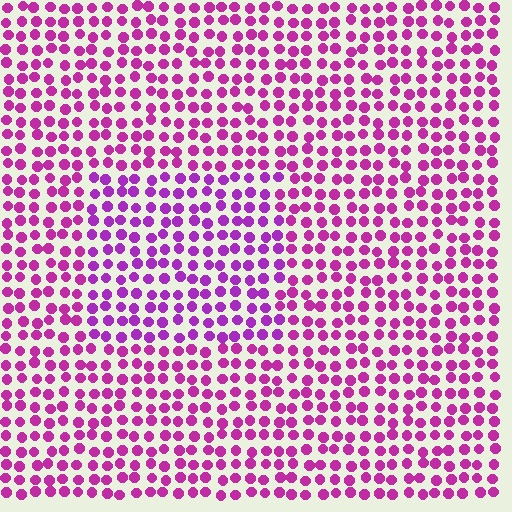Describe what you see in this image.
The image is filled with small magenta elements in a uniform arrangement. A rectangle-shaped region is visible where the elements are tinted to a slightly different hue, forming a subtle color boundary.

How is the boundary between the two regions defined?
The boundary is defined purely by a slight shift in hue (about 22 degrees). Spacing, size, and orientation are identical on both sides.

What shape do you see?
I see a rectangle.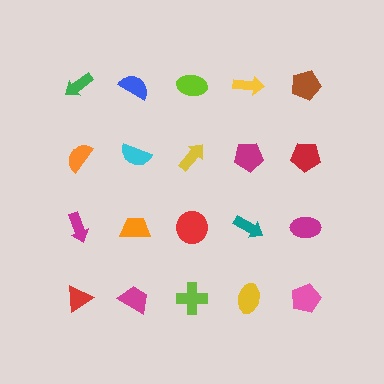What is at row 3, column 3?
A red circle.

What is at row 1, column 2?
A blue semicircle.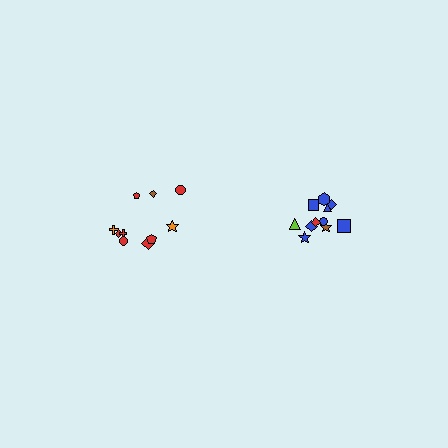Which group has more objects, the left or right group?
The right group.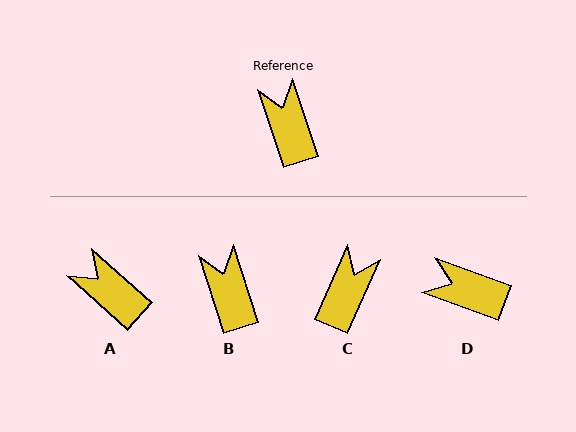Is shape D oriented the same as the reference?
No, it is off by about 52 degrees.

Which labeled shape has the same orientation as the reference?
B.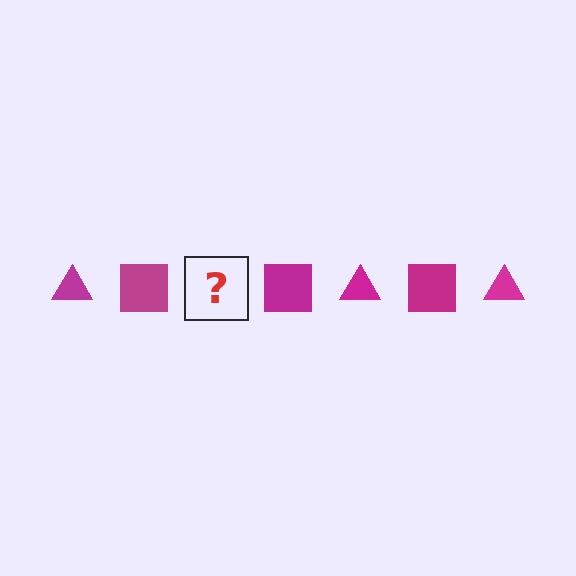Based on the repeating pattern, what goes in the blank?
The blank should be a magenta triangle.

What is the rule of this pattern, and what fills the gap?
The rule is that the pattern cycles through triangle, square shapes in magenta. The gap should be filled with a magenta triangle.